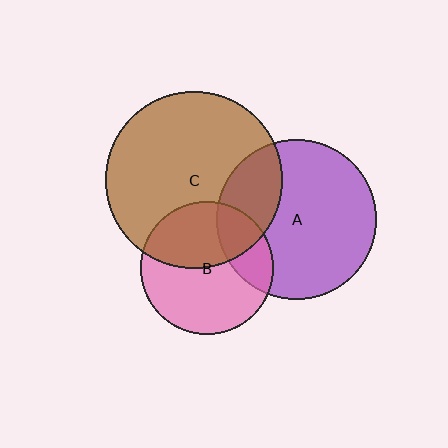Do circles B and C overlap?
Yes.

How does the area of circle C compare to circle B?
Approximately 1.8 times.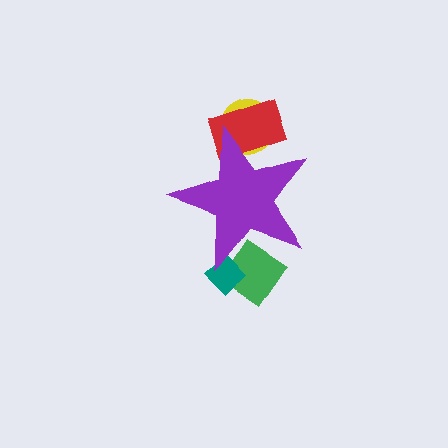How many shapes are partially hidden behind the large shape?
4 shapes are partially hidden.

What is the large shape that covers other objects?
A purple star.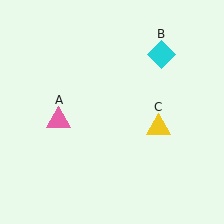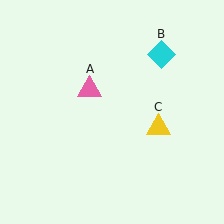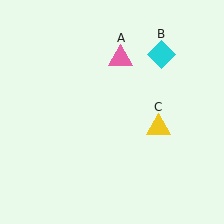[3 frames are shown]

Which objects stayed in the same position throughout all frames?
Cyan diamond (object B) and yellow triangle (object C) remained stationary.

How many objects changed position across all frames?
1 object changed position: pink triangle (object A).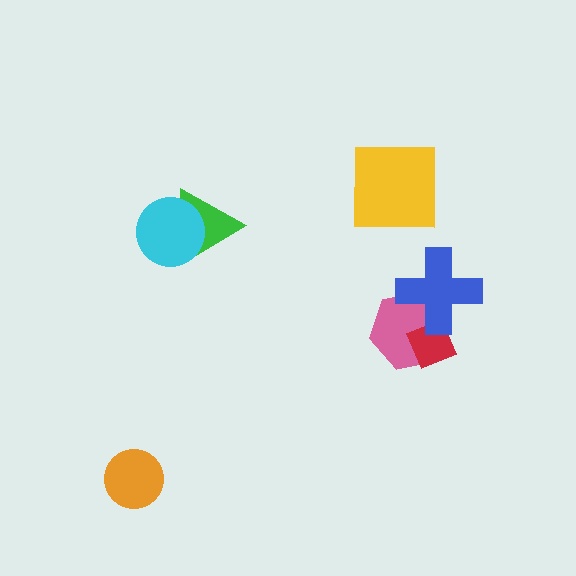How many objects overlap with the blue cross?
2 objects overlap with the blue cross.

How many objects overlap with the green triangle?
1 object overlaps with the green triangle.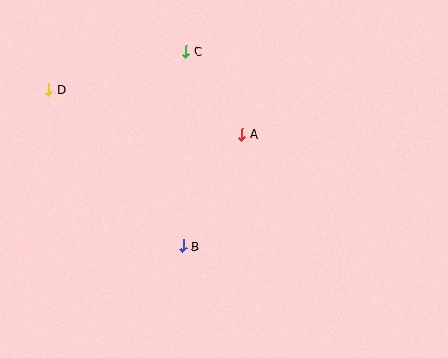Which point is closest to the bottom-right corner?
Point B is closest to the bottom-right corner.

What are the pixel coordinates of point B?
Point B is at (183, 246).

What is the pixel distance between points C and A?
The distance between C and A is 100 pixels.